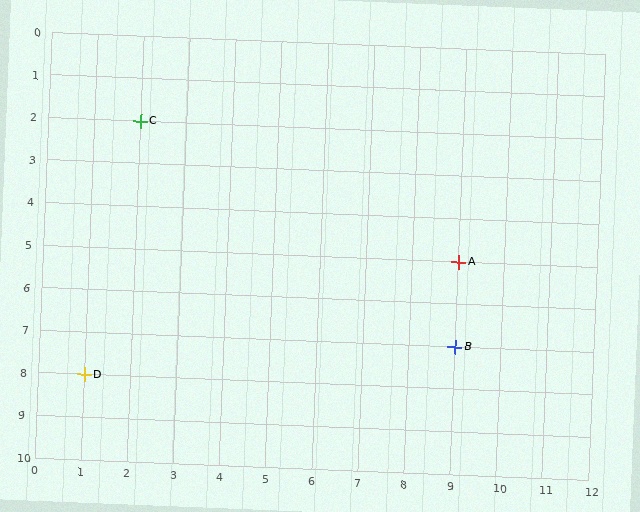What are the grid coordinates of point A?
Point A is at grid coordinates (9, 5).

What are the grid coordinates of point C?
Point C is at grid coordinates (2, 2).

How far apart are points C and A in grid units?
Points C and A are 7 columns and 3 rows apart (about 7.6 grid units diagonally).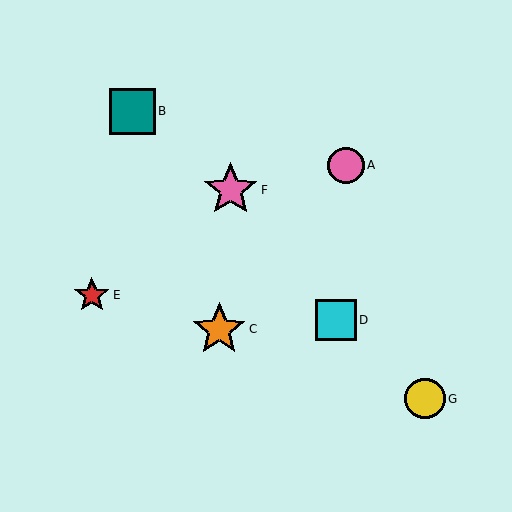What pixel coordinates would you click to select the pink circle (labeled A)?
Click at (346, 165) to select the pink circle A.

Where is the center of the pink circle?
The center of the pink circle is at (346, 165).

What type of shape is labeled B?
Shape B is a teal square.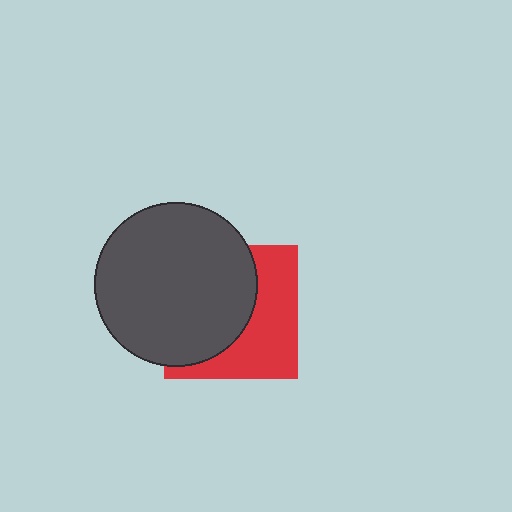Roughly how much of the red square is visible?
A small part of it is visible (roughly 45%).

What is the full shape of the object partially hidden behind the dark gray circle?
The partially hidden object is a red square.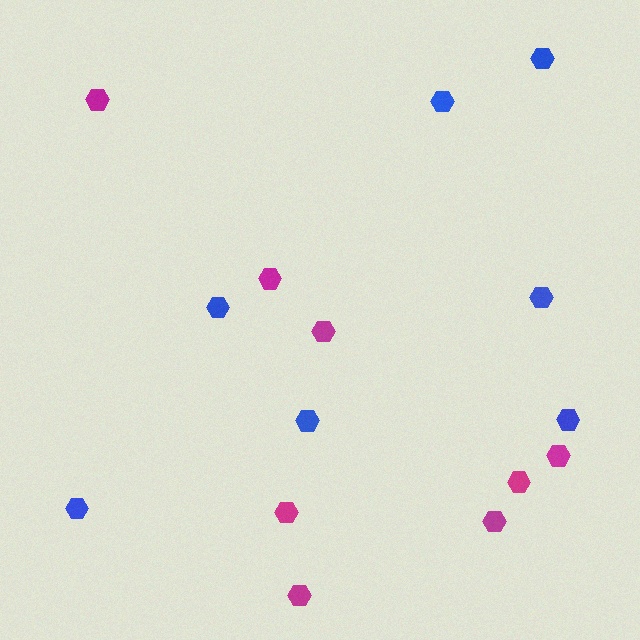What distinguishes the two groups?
There are 2 groups: one group of blue hexagons (7) and one group of magenta hexagons (8).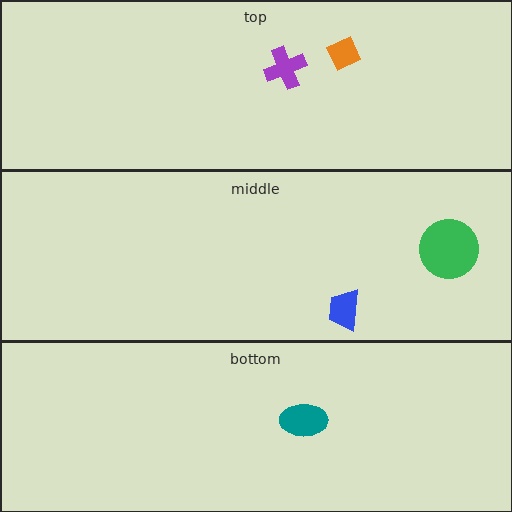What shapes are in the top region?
The purple cross, the orange diamond.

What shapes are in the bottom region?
The teal ellipse.